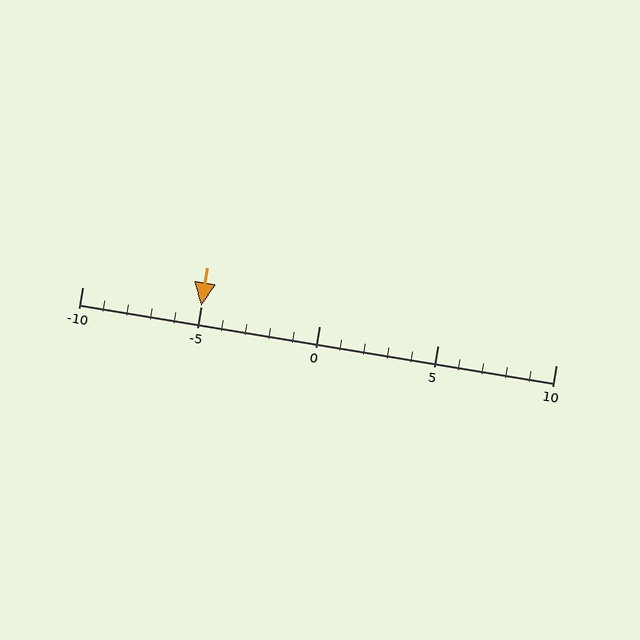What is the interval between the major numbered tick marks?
The major tick marks are spaced 5 units apart.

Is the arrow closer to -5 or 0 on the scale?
The arrow is closer to -5.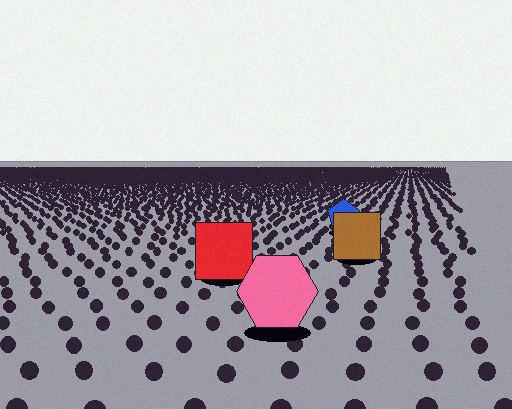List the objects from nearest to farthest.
From nearest to farthest: the pink hexagon, the red square, the brown square, the blue pentagon.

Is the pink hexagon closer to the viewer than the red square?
Yes. The pink hexagon is closer — you can tell from the texture gradient: the ground texture is coarser near it.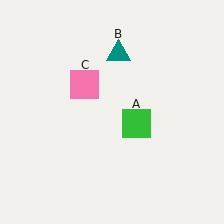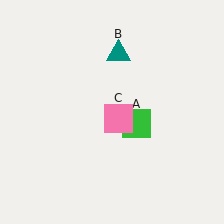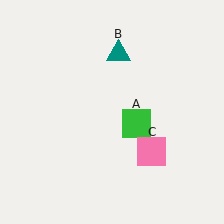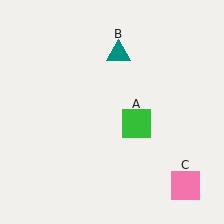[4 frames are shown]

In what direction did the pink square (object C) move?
The pink square (object C) moved down and to the right.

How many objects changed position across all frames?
1 object changed position: pink square (object C).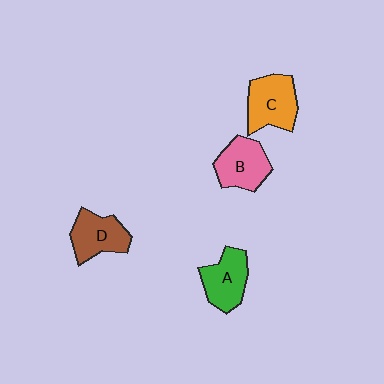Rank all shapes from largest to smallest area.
From largest to smallest: C (orange), B (pink), A (green), D (brown).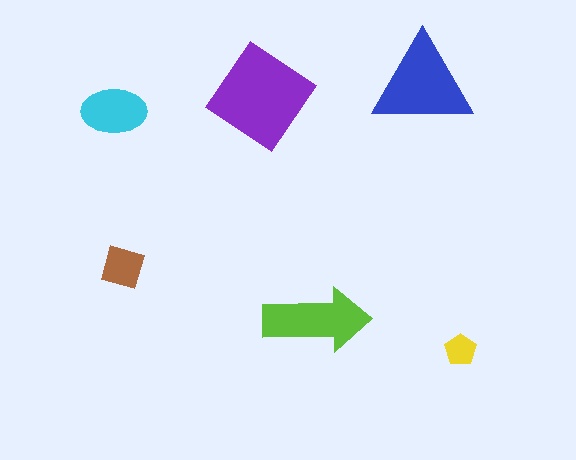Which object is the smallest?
The yellow pentagon.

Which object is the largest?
The purple diamond.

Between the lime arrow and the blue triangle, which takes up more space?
The blue triangle.